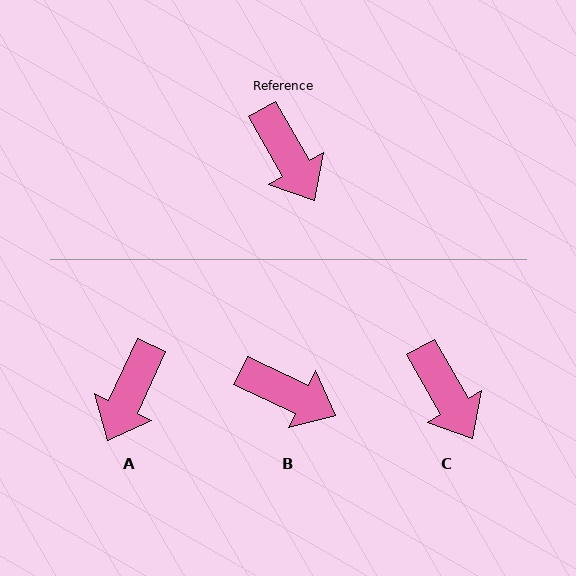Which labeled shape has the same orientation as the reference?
C.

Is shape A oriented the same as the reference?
No, it is off by about 54 degrees.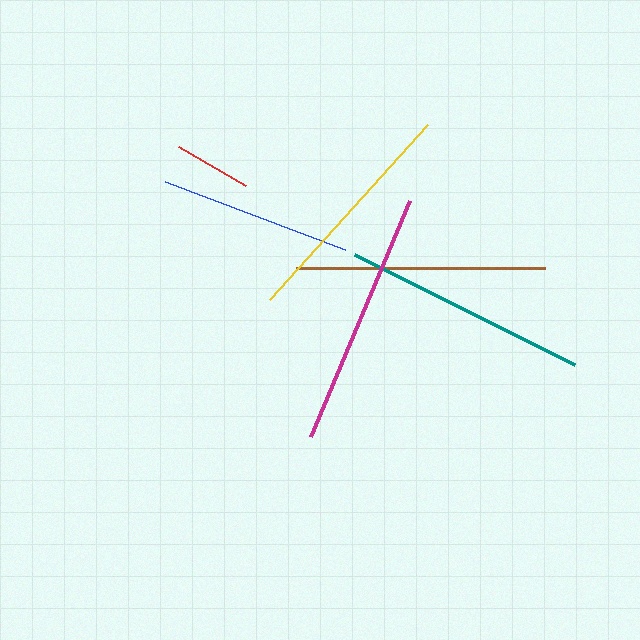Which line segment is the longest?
The magenta line is the longest at approximately 256 pixels.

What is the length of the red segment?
The red segment is approximately 77 pixels long.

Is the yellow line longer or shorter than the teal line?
The teal line is longer than the yellow line.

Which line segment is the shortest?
The red line is the shortest at approximately 77 pixels.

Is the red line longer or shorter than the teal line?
The teal line is longer than the red line.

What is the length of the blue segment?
The blue segment is approximately 192 pixels long.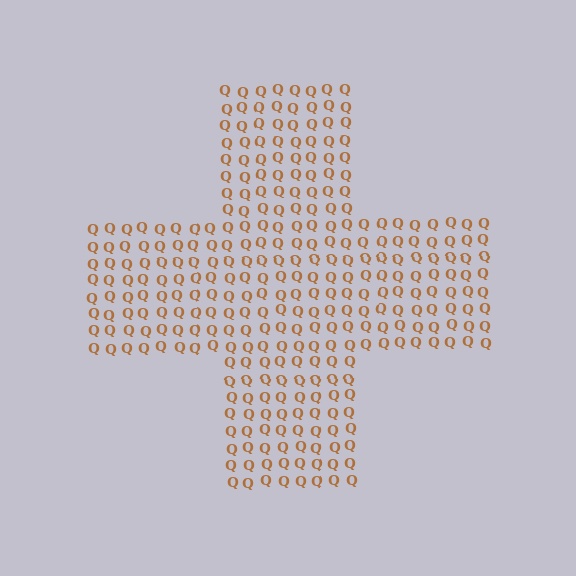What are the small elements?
The small elements are letter Q's.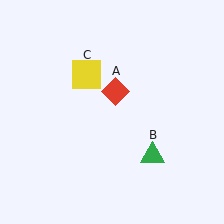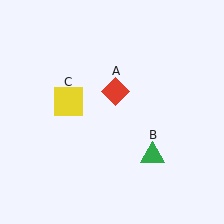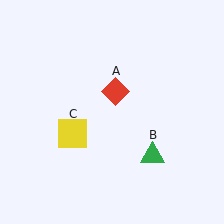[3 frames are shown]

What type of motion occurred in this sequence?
The yellow square (object C) rotated counterclockwise around the center of the scene.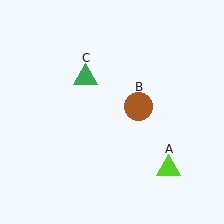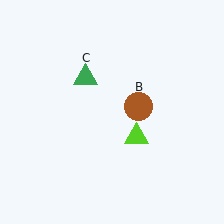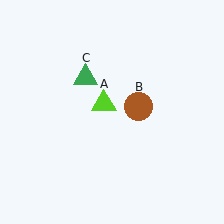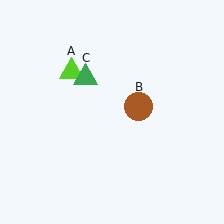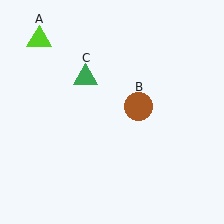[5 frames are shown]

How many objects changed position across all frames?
1 object changed position: lime triangle (object A).